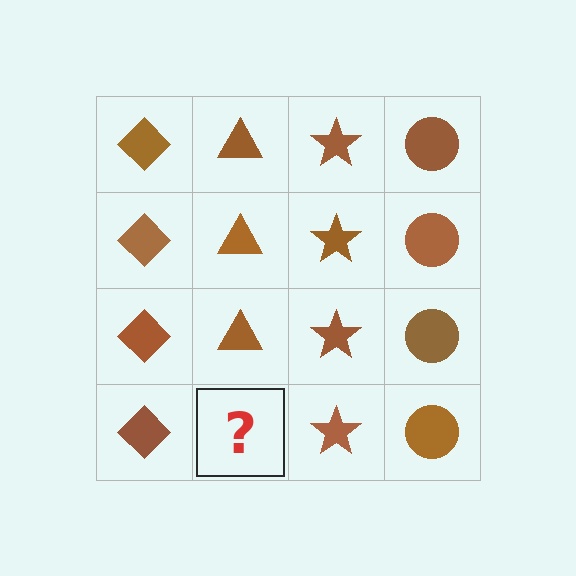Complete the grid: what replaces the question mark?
The question mark should be replaced with a brown triangle.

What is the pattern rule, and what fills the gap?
The rule is that each column has a consistent shape. The gap should be filled with a brown triangle.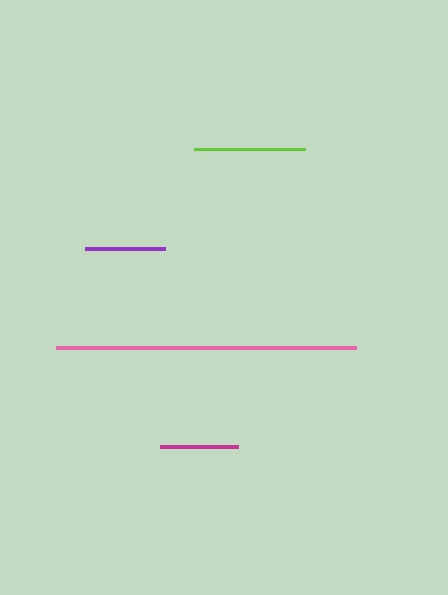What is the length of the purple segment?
The purple segment is approximately 80 pixels long.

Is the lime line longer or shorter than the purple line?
The lime line is longer than the purple line.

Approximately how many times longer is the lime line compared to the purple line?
The lime line is approximately 1.4 times the length of the purple line.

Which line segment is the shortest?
The magenta line is the shortest at approximately 79 pixels.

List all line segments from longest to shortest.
From longest to shortest: pink, lime, purple, magenta.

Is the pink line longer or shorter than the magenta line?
The pink line is longer than the magenta line.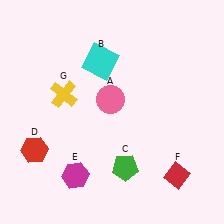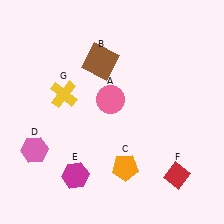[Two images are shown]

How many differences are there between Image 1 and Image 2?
There are 3 differences between the two images.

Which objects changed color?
B changed from cyan to brown. C changed from green to orange. D changed from red to pink.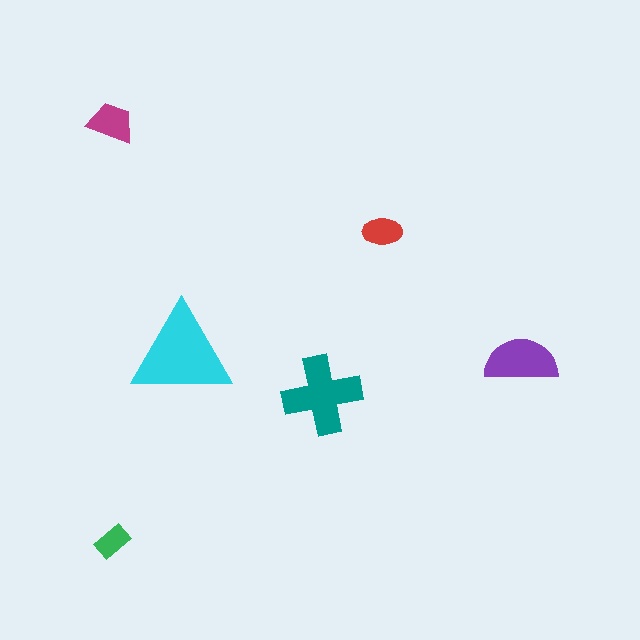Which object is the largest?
The cyan triangle.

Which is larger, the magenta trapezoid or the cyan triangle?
The cyan triangle.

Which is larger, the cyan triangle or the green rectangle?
The cyan triangle.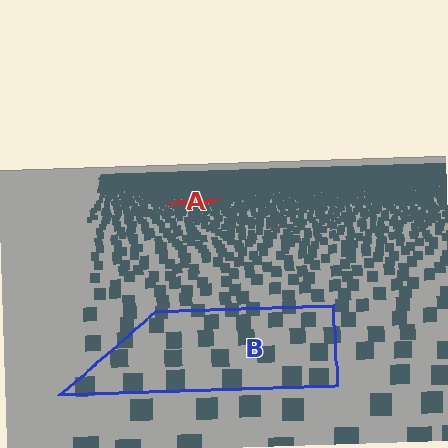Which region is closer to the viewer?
Region B is closer. The texture elements there are larger and more spread out.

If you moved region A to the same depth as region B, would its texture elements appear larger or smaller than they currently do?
They would appear larger. At a closer depth, the same texture elements are projected at a bigger on-screen size.